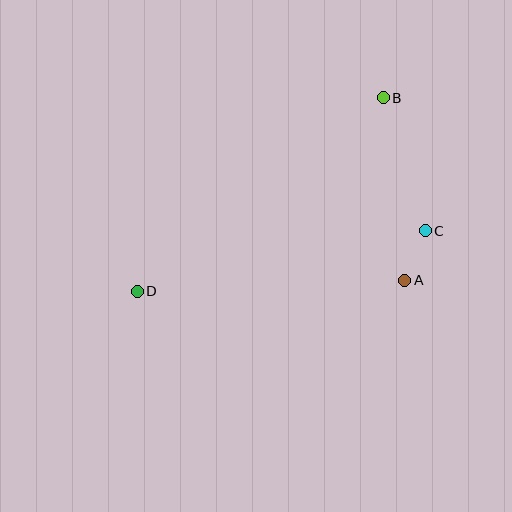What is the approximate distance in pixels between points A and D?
The distance between A and D is approximately 268 pixels.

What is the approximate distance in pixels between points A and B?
The distance between A and B is approximately 184 pixels.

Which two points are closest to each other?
Points A and C are closest to each other.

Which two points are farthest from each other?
Points B and D are farthest from each other.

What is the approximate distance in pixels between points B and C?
The distance between B and C is approximately 139 pixels.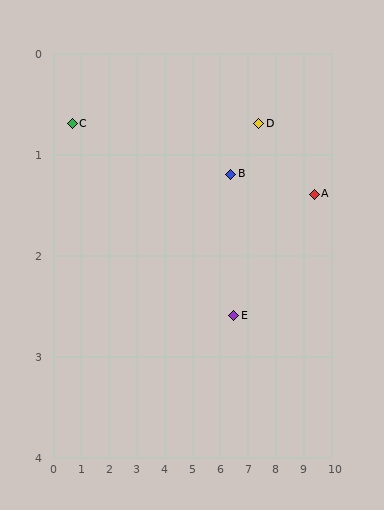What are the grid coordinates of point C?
Point C is at approximately (0.7, 0.7).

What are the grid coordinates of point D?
Point D is at approximately (7.4, 0.7).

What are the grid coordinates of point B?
Point B is at approximately (6.4, 1.2).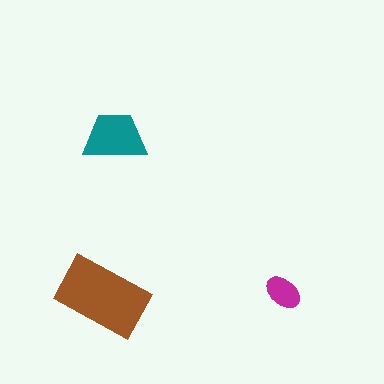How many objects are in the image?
There are 3 objects in the image.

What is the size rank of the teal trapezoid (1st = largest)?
2nd.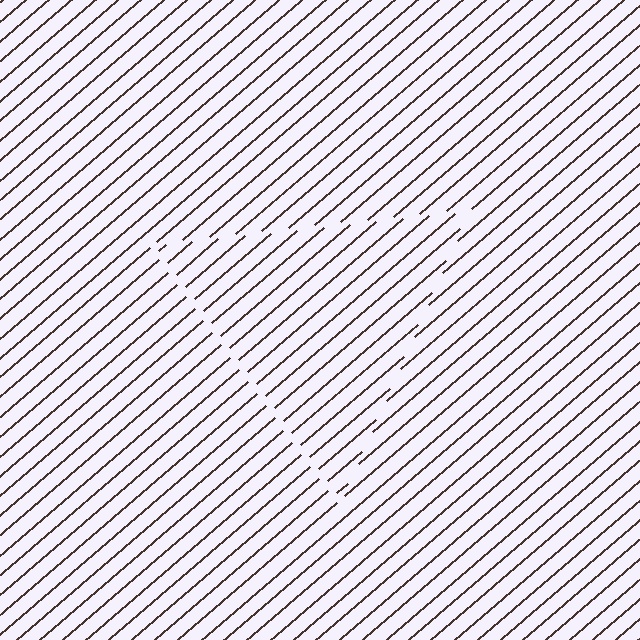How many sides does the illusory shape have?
3 sides — the line-ends trace a triangle.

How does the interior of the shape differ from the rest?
The interior of the shape contains the same grating, shifted by half a period — the contour is defined by the phase discontinuity where line-ends from the inner and outer gratings abut.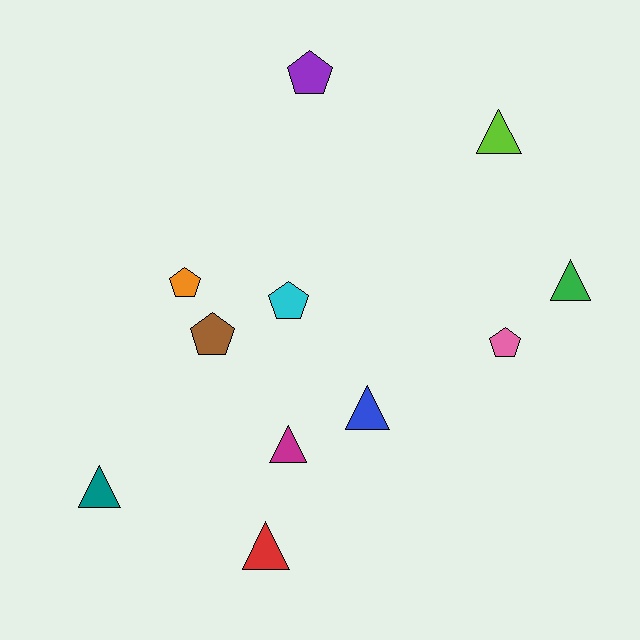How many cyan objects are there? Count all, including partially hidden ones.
There is 1 cyan object.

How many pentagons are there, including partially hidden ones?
There are 5 pentagons.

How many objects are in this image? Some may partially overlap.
There are 11 objects.